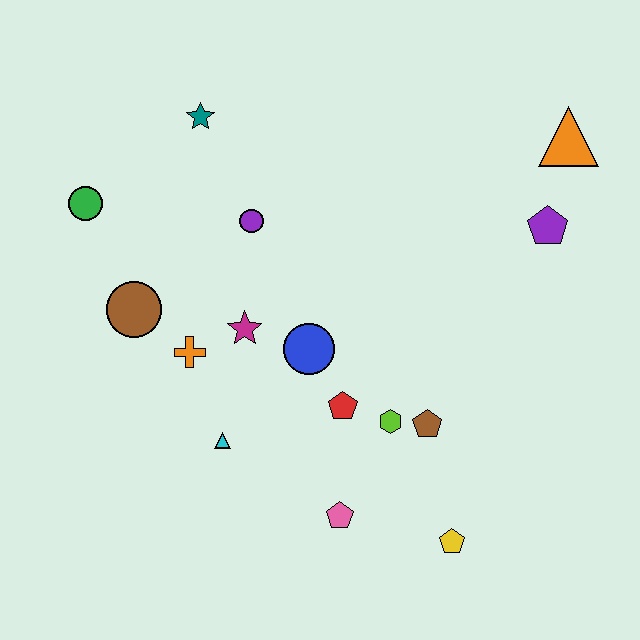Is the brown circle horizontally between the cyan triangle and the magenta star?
No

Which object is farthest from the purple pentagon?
The green circle is farthest from the purple pentagon.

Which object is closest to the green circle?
The brown circle is closest to the green circle.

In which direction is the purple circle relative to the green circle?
The purple circle is to the right of the green circle.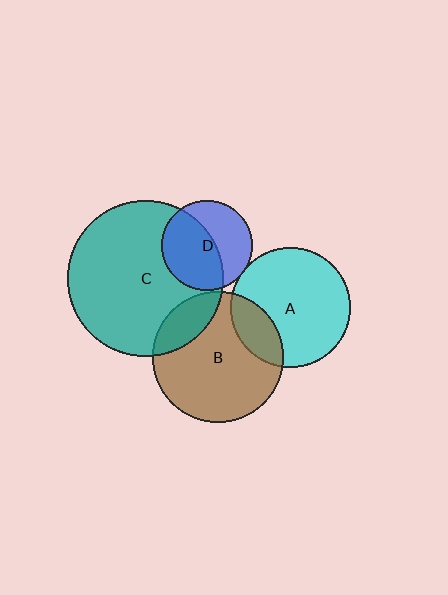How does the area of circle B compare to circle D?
Approximately 2.1 times.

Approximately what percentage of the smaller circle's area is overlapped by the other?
Approximately 20%.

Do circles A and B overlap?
Yes.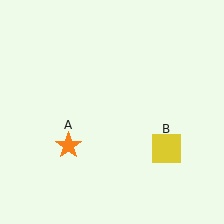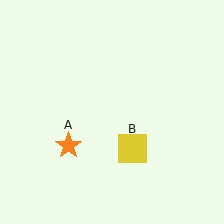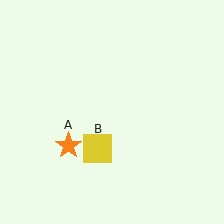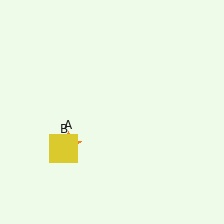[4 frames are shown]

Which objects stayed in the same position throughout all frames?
Orange star (object A) remained stationary.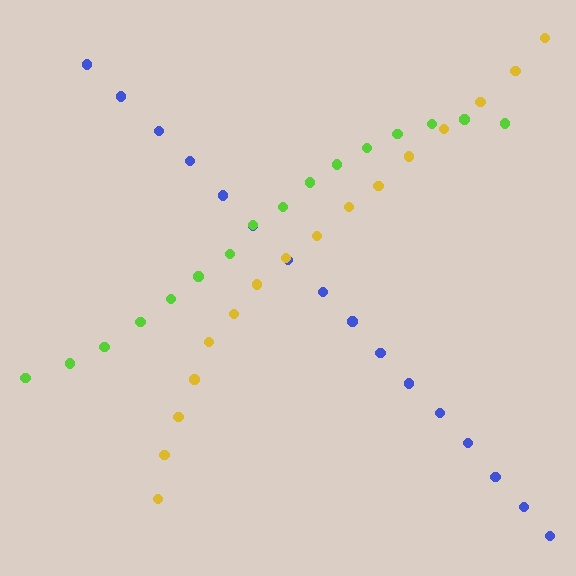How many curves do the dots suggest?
There are 3 distinct paths.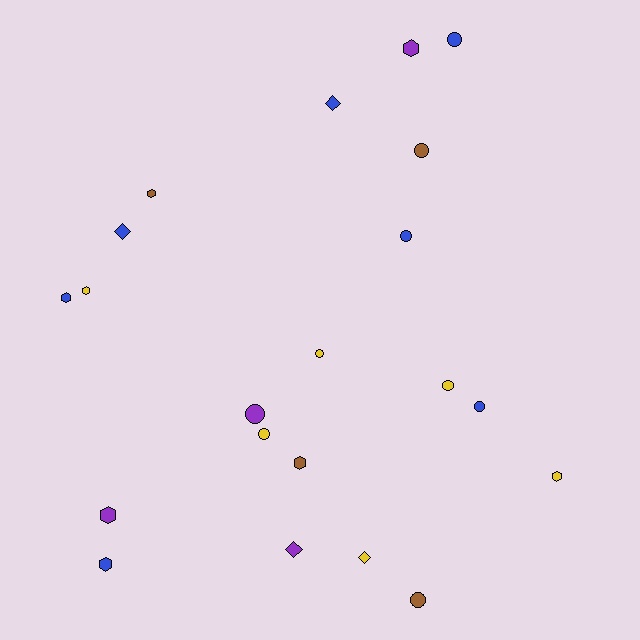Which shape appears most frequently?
Circle, with 9 objects.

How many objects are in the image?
There are 21 objects.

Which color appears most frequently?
Blue, with 7 objects.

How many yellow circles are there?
There are 3 yellow circles.